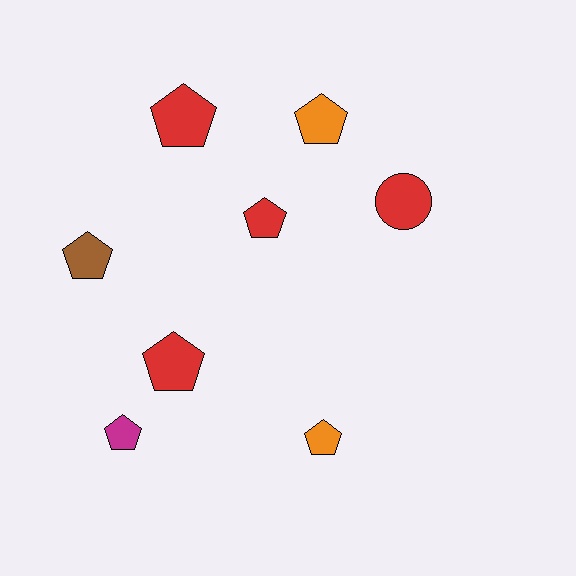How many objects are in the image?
There are 8 objects.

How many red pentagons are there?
There are 3 red pentagons.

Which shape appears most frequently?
Pentagon, with 7 objects.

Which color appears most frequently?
Red, with 4 objects.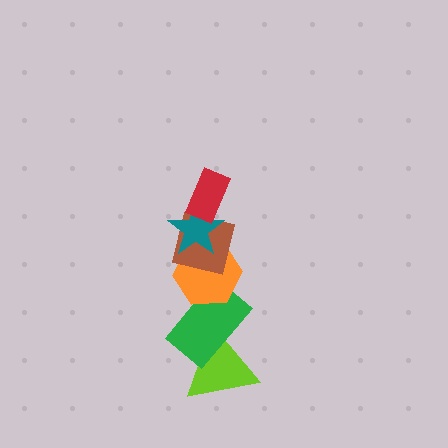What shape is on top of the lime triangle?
The green rectangle is on top of the lime triangle.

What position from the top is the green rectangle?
The green rectangle is 5th from the top.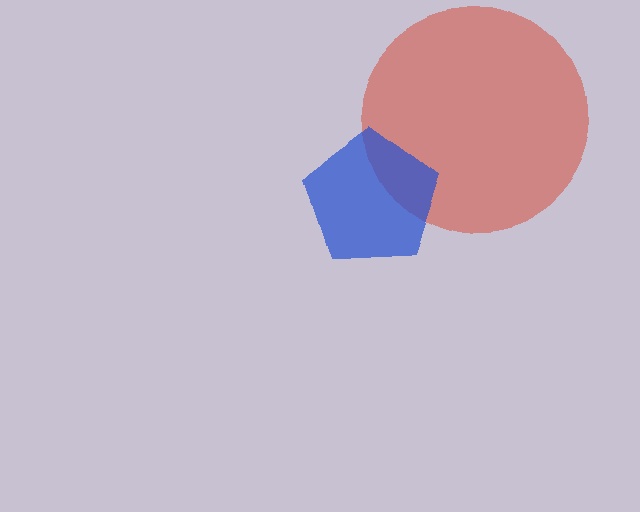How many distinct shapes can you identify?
There are 2 distinct shapes: a red circle, a blue pentagon.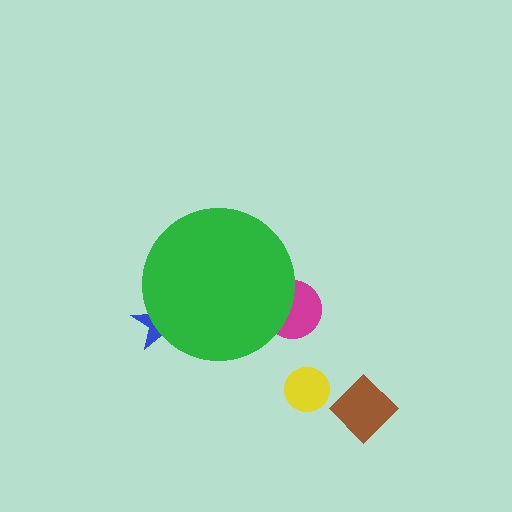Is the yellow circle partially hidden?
No, the yellow circle is fully visible.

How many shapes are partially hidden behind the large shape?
2 shapes are partially hidden.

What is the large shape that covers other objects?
A green circle.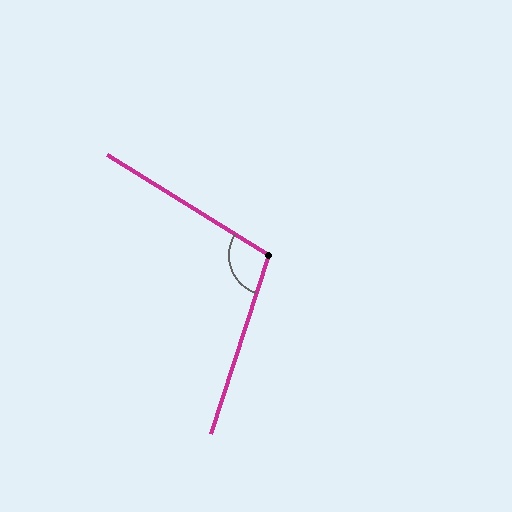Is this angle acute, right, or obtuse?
It is obtuse.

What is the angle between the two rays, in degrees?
Approximately 104 degrees.